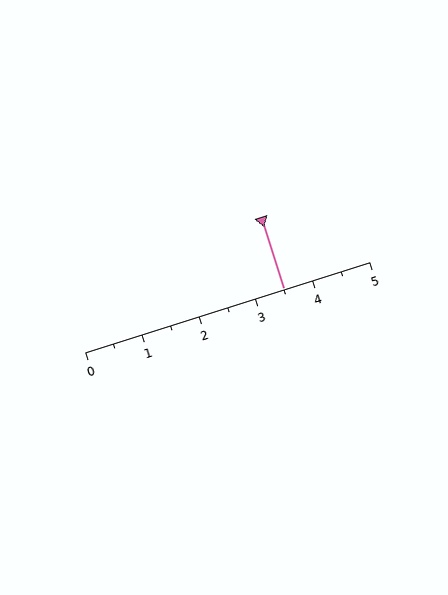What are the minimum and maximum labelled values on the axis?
The axis runs from 0 to 5.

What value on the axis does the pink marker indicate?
The marker indicates approximately 3.5.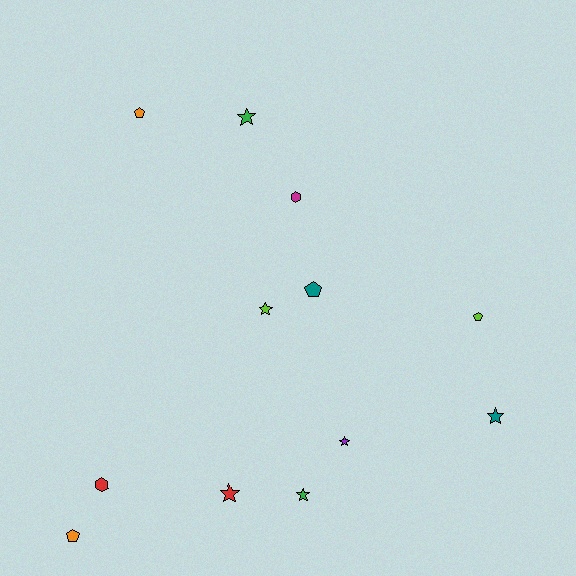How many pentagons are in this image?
There are 4 pentagons.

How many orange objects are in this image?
There are 2 orange objects.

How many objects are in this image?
There are 12 objects.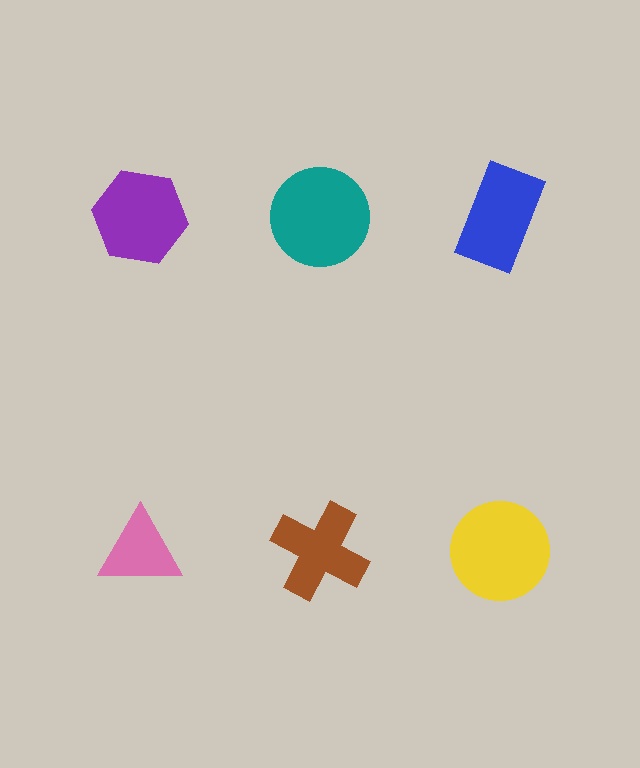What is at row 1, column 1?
A purple hexagon.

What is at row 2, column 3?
A yellow circle.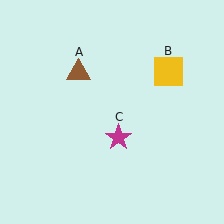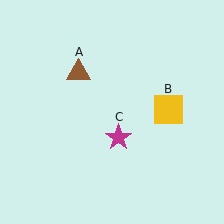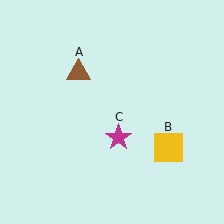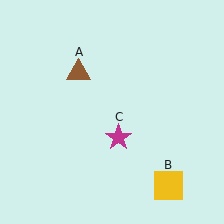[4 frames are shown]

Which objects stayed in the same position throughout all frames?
Brown triangle (object A) and magenta star (object C) remained stationary.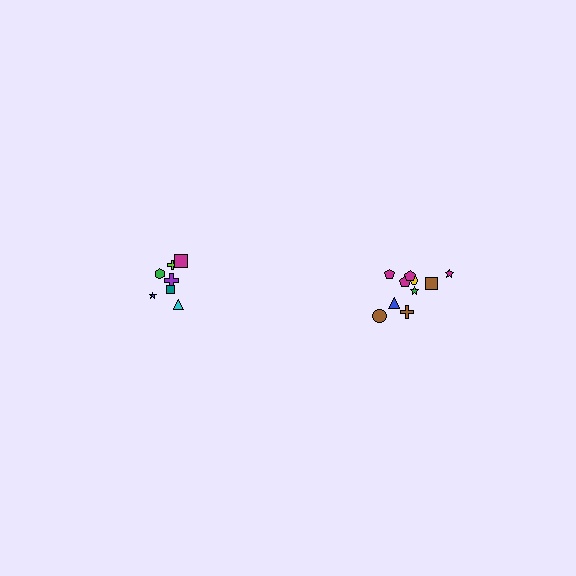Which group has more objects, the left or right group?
The right group.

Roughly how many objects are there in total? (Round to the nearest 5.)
Roughly 15 objects in total.